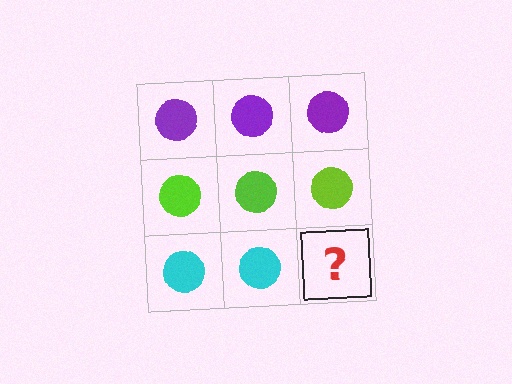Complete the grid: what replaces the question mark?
The question mark should be replaced with a cyan circle.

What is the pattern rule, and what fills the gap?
The rule is that each row has a consistent color. The gap should be filled with a cyan circle.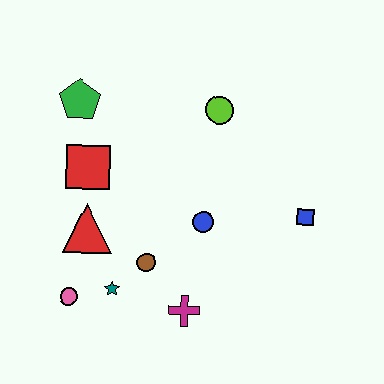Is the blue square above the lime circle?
No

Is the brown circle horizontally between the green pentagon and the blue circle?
Yes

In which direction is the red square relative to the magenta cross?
The red square is above the magenta cross.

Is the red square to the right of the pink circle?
Yes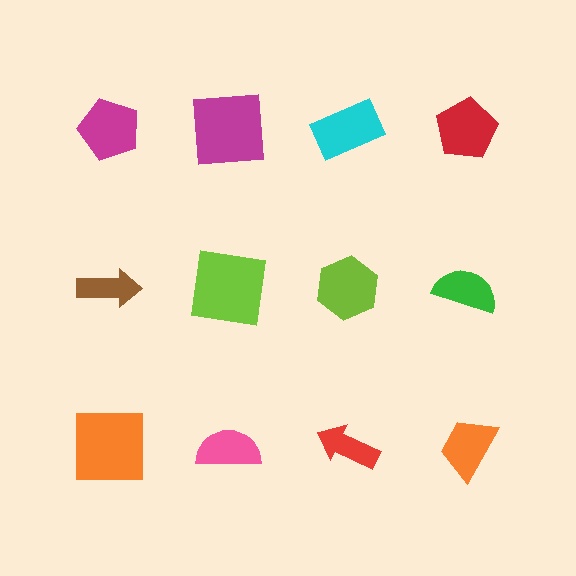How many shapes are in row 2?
4 shapes.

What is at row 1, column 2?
A magenta square.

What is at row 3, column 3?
A red arrow.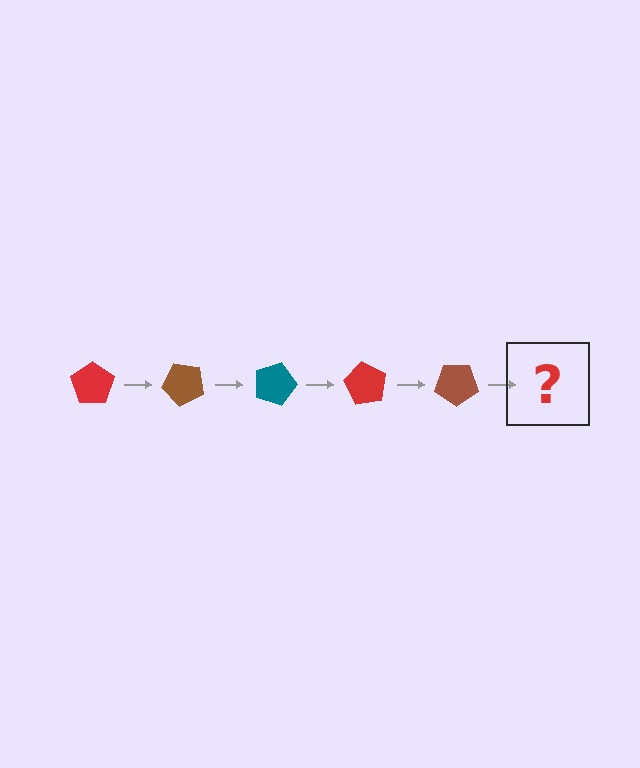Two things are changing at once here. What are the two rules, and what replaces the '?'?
The two rules are that it rotates 45 degrees each step and the color cycles through red, brown, and teal. The '?' should be a teal pentagon, rotated 225 degrees from the start.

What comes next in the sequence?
The next element should be a teal pentagon, rotated 225 degrees from the start.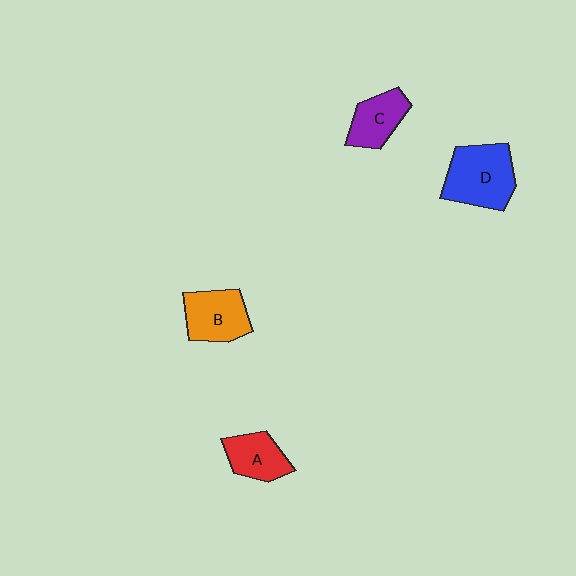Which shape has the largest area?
Shape D (blue).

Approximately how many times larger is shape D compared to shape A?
Approximately 1.6 times.